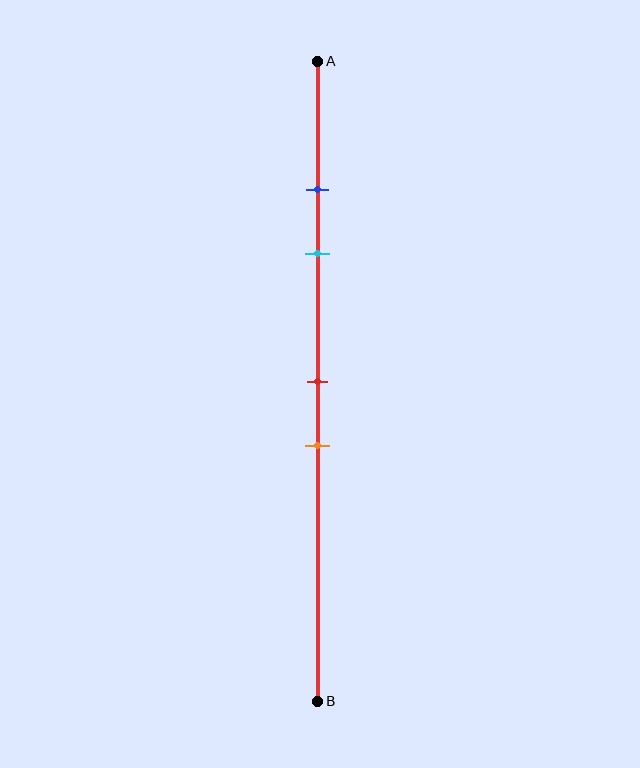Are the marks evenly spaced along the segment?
No, the marks are not evenly spaced.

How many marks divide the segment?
There are 4 marks dividing the segment.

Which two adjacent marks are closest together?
The blue and cyan marks are the closest adjacent pair.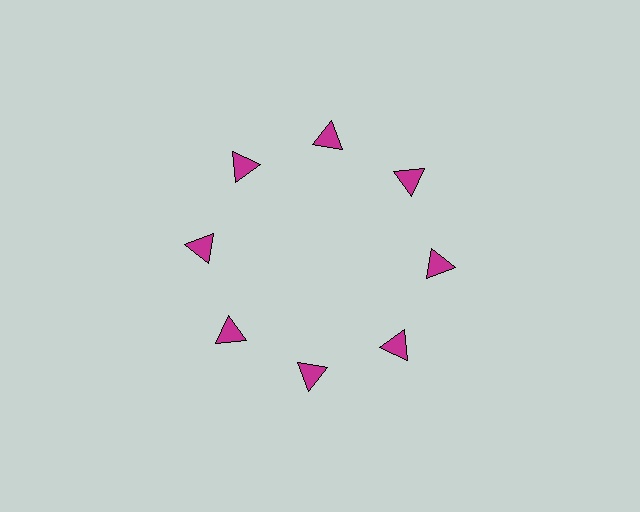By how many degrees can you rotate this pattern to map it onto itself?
The pattern maps onto itself every 45 degrees of rotation.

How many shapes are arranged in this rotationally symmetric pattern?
There are 8 shapes, arranged in 8 groups of 1.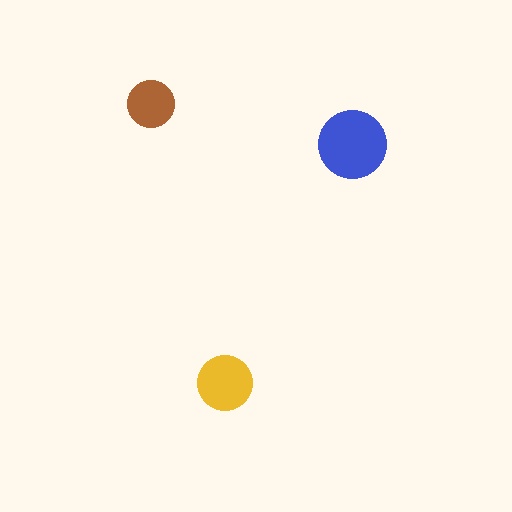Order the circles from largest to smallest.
the blue one, the yellow one, the brown one.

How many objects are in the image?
There are 3 objects in the image.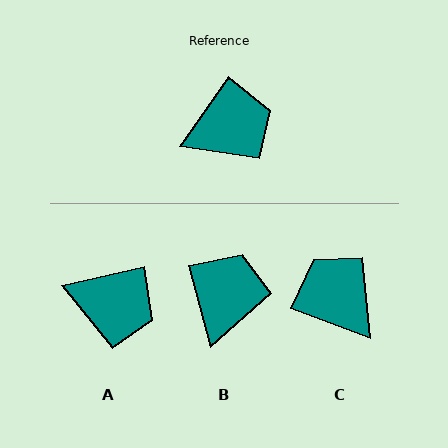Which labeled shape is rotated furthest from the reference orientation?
C, about 104 degrees away.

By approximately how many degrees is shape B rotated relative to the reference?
Approximately 50 degrees counter-clockwise.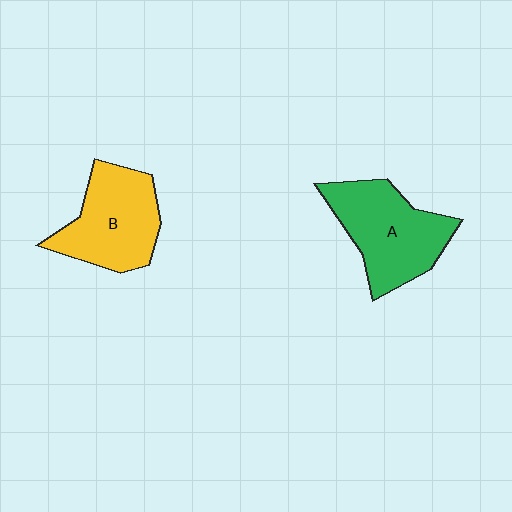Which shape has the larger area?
Shape A (green).